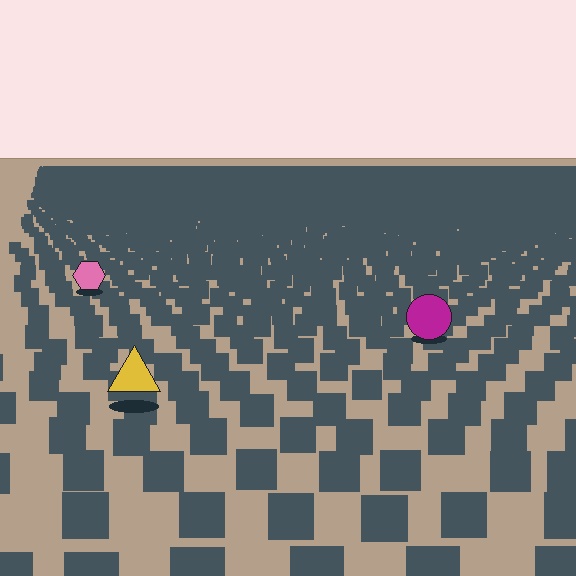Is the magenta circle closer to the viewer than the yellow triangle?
No. The yellow triangle is closer — you can tell from the texture gradient: the ground texture is coarser near it.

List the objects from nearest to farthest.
From nearest to farthest: the yellow triangle, the magenta circle, the pink hexagon.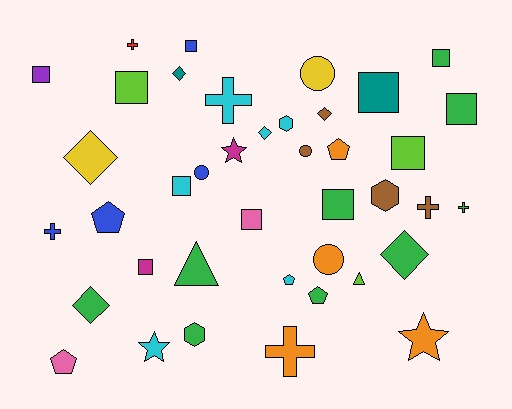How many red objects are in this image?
There is 1 red object.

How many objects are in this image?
There are 40 objects.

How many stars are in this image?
There are 3 stars.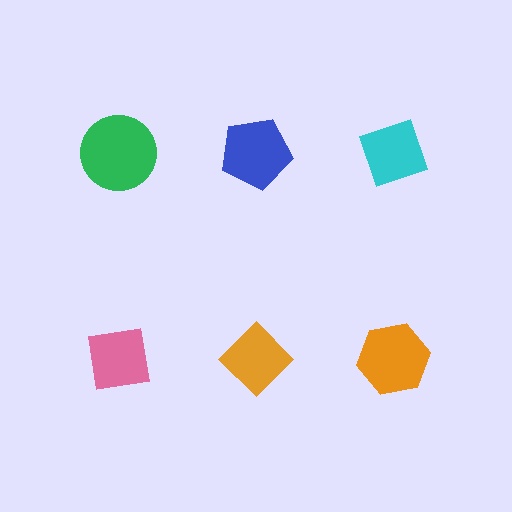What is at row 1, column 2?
A blue pentagon.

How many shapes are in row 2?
3 shapes.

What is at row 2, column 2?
An orange diamond.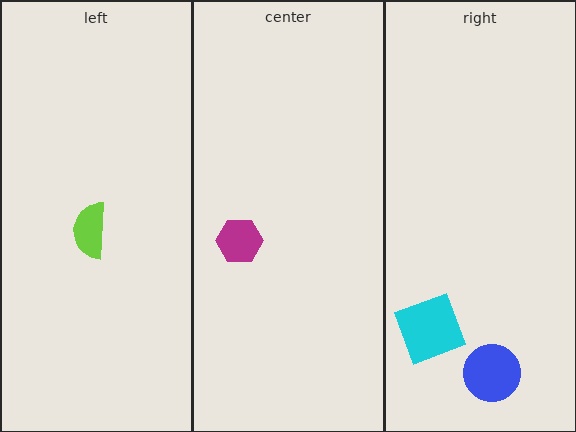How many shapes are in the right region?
2.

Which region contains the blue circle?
The right region.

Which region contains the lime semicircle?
The left region.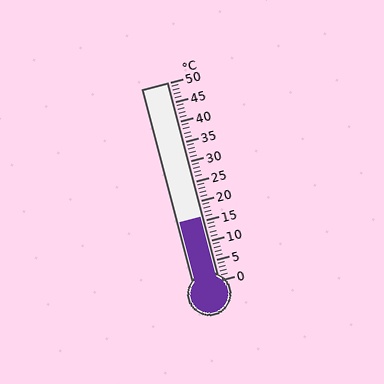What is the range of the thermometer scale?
The thermometer scale ranges from 0°C to 50°C.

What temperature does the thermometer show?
The thermometer shows approximately 16°C.